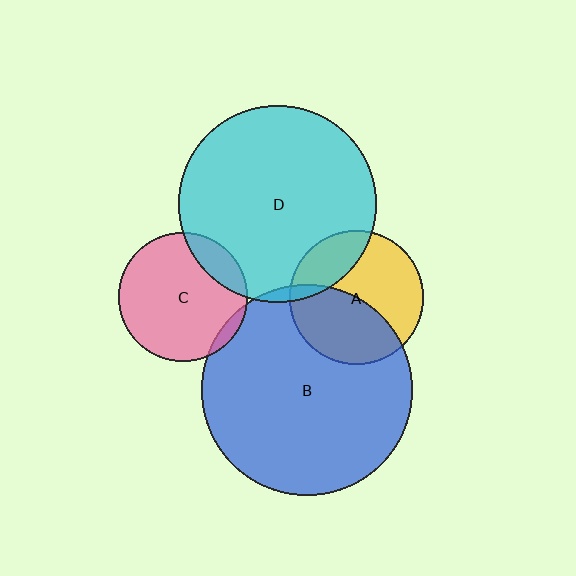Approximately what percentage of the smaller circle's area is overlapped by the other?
Approximately 5%.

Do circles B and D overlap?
Yes.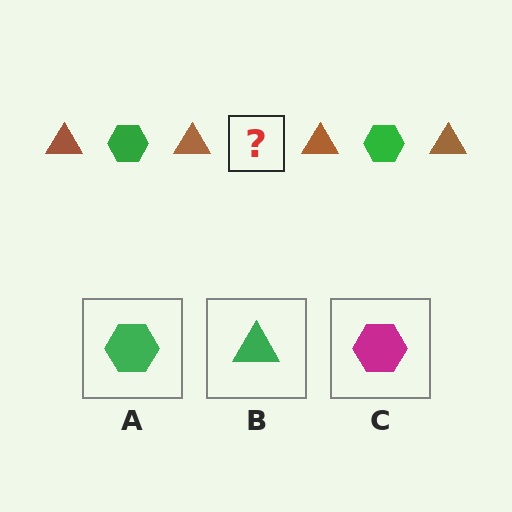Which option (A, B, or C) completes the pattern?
A.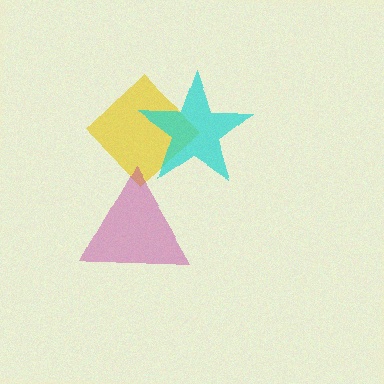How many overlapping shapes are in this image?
There are 3 overlapping shapes in the image.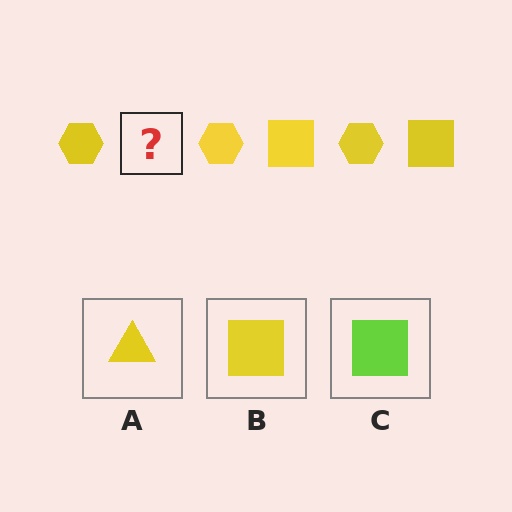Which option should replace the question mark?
Option B.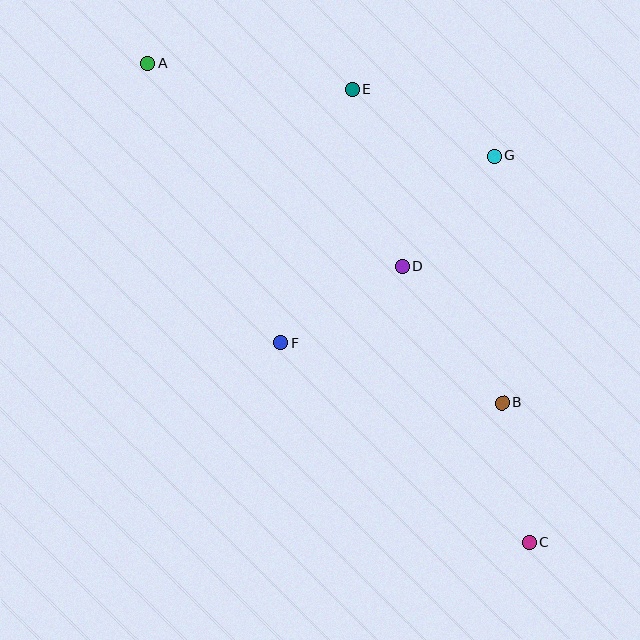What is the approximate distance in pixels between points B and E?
The distance between B and E is approximately 348 pixels.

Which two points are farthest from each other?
Points A and C are farthest from each other.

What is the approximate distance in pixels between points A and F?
The distance between A and F is approximately 309 pixels.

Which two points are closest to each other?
Points B and C are closest to each other.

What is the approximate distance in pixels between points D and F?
The distance between D and F is approximately 143 pixels.